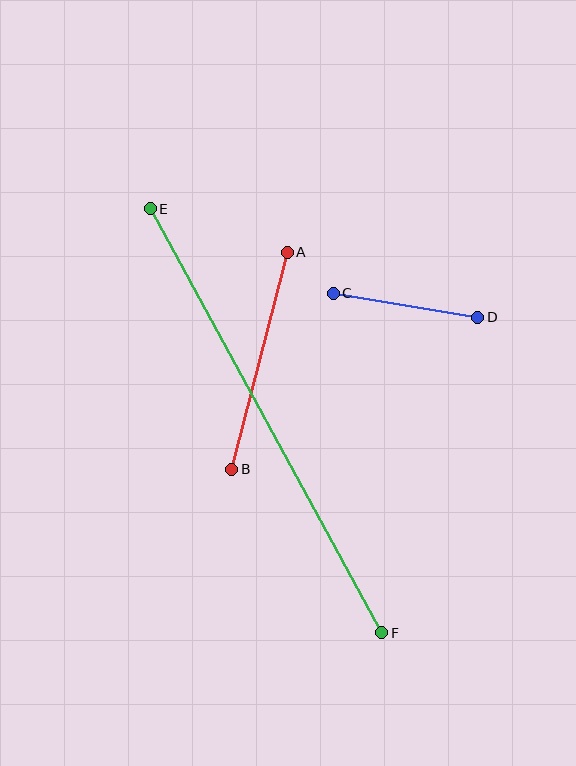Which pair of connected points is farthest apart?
Points E and F are farthest apart.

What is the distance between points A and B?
The distance is approximately 224 pixels.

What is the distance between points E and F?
The distance is approximately 483 pixels.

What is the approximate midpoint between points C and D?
The midpoint is at approximately (405, 305) pixels.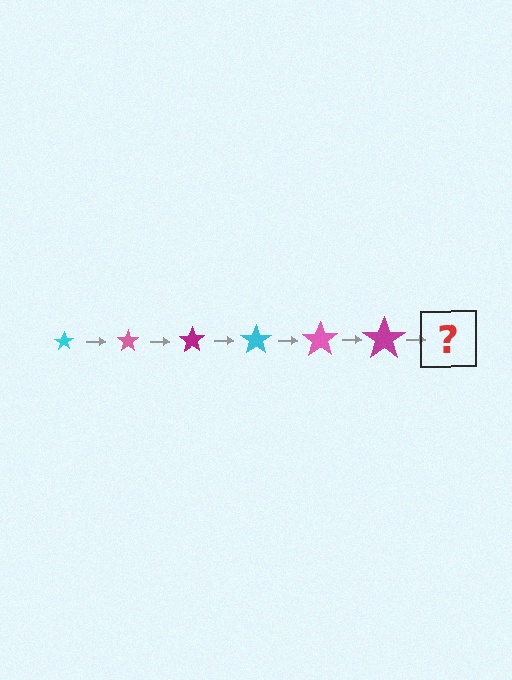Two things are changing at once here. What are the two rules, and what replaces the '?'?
The two rules are that the star grows larger each step and the color cycles through cyan, pink, and magenta. The '?' should be a cyan star, larger than the previous one.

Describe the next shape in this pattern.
It should be a cyan star, larger than the previous one.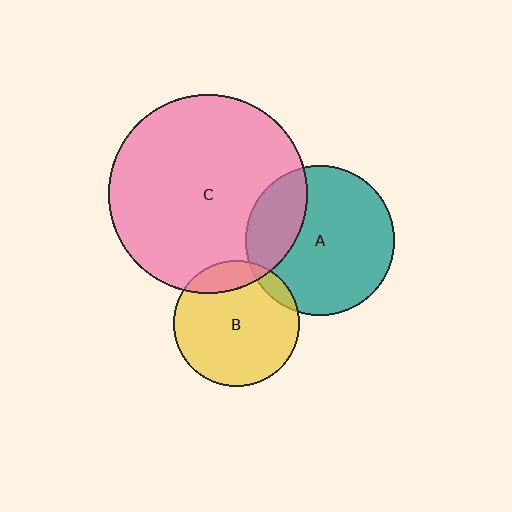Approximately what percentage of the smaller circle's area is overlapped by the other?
Approximately 15%.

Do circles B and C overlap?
Yes.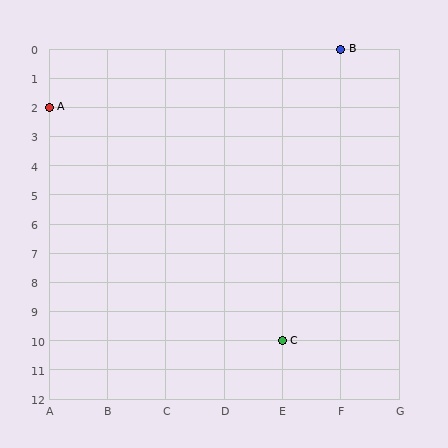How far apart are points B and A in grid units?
Points B and A are 5 columns and 2 rows apart (about 5.4 grid units diagonally).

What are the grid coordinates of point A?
Point A is at grid coordinates (A, 2).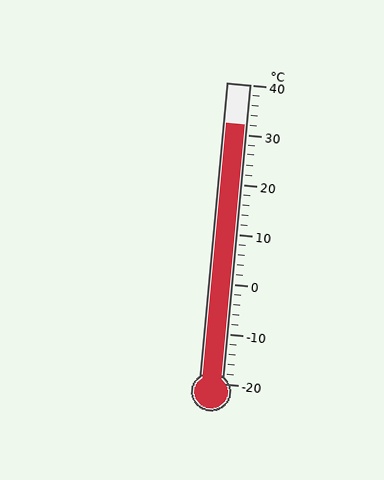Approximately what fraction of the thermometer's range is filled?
The thermometer is filled to approximately 85% of its range.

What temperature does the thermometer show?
The thermometer shows approximately 32°C.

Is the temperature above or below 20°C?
The temperature is above 20°C.